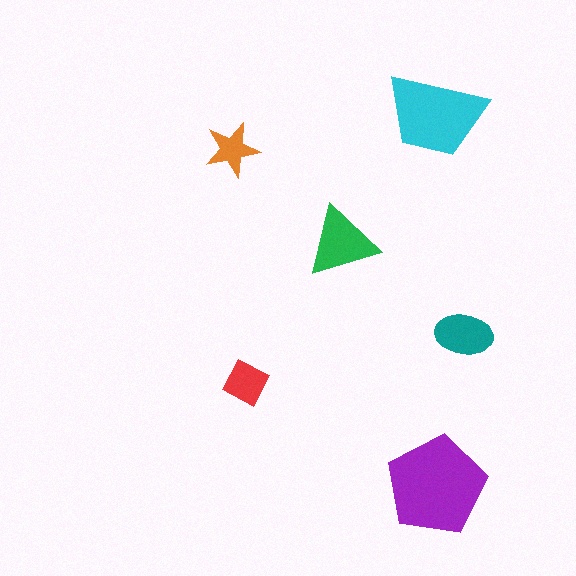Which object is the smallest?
The orange star.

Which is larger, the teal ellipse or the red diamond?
The teal ellipse.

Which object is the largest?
The purple pentagon.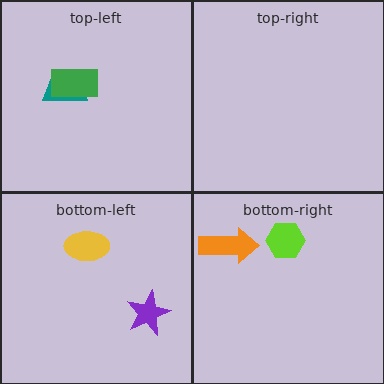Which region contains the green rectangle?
The top-left region.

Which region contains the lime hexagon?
The bottom-right region.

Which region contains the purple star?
The bottom-left region.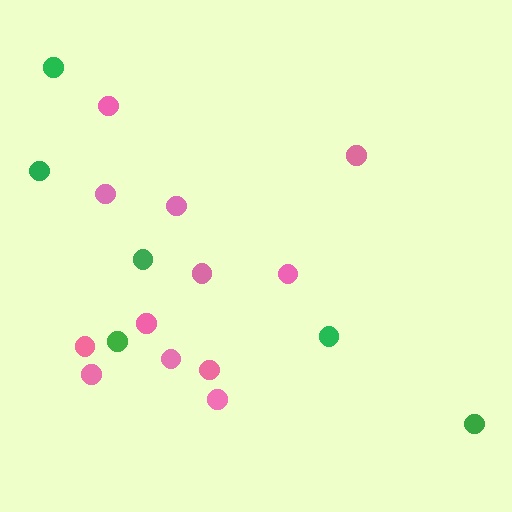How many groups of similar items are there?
There are 2 groups: one group of green circles (6) and one group of pink circles (12).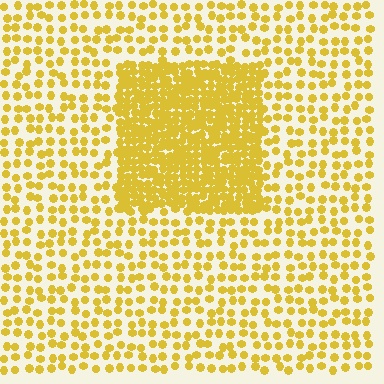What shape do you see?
I see a rectangle.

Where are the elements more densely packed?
The elements are more densely packed inside the rectangle boundary.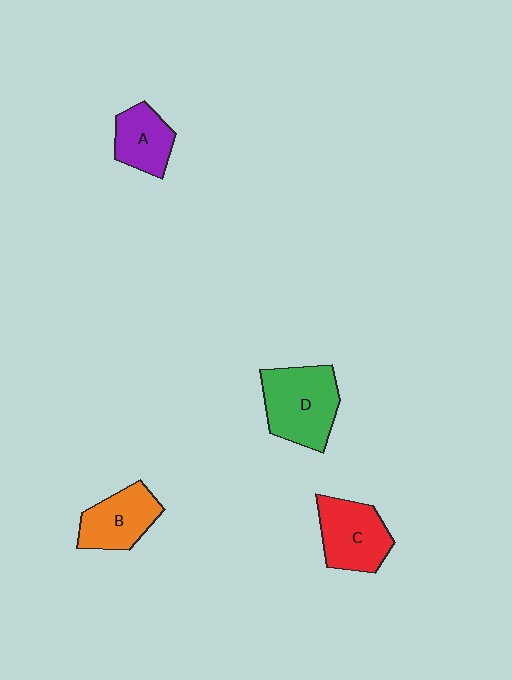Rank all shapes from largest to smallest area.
From largest to smallest: D (green), C (red), B (orange), A (purple).